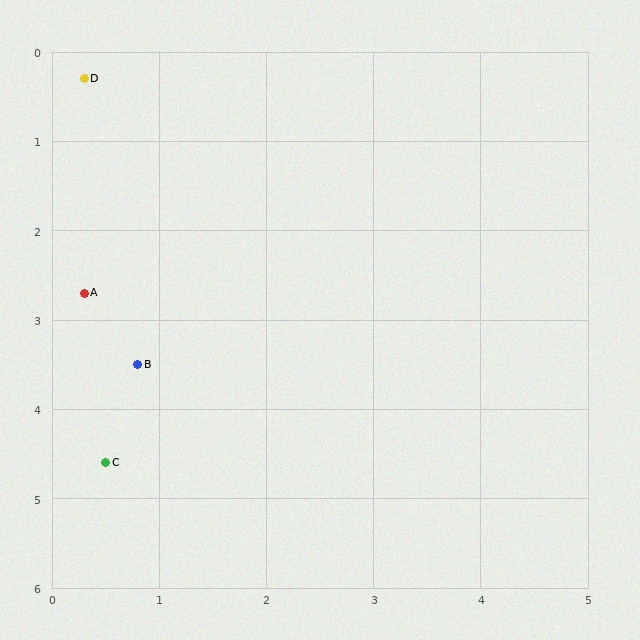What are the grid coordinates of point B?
Point B is at approximately (0.8, 3.5).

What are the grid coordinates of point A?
Point A is at approximately (0.3, 2.7).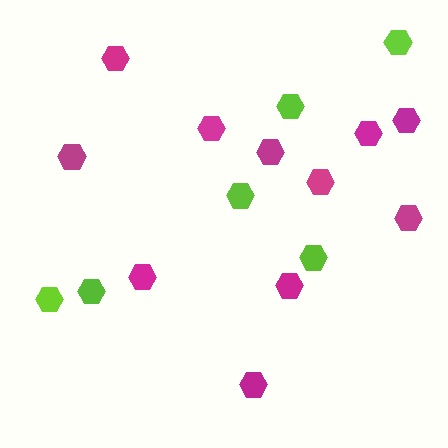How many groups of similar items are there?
There are 2 groups: one group of lime hexagons (6) and one group of magenta hexagons (11).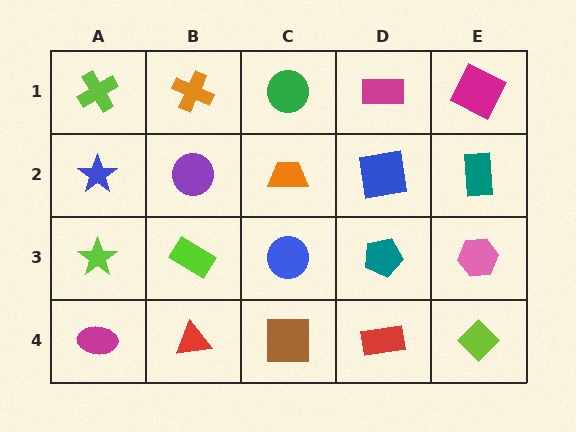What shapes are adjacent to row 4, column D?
A teal pentagon (row 3, column D), a brown square (row 4, column C), a lime diamond (row 4, column E).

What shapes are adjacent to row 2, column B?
An orange cross (row 1, column B), a lime rectangle (row 3, column B), a blue star (row 2, column A), an orange trapezoid (row 2, column C).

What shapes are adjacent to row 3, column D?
A blue square (row 2, column D), a red rectangle (row 4, column D), a blue circle (row 3, column C), a pink hexagon (row 3, column E).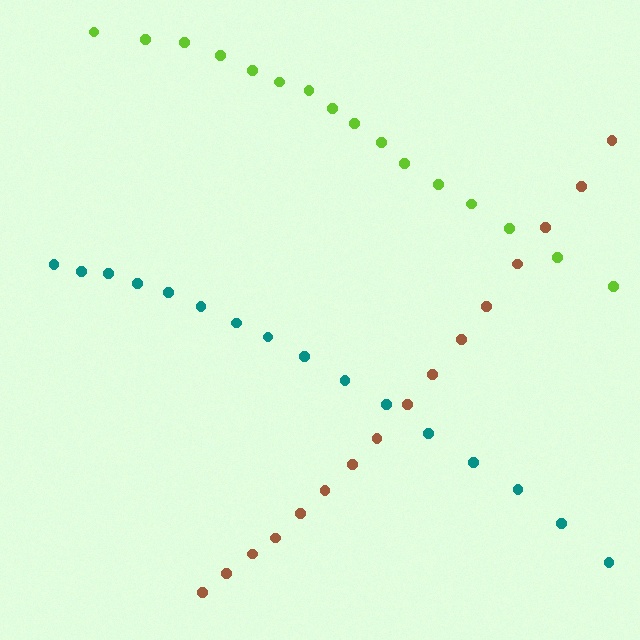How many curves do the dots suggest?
There are 3 distinct paths.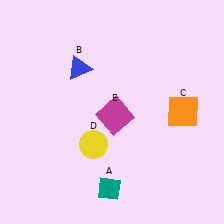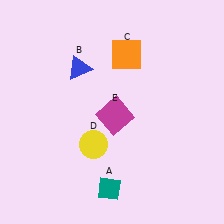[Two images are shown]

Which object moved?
The orange square (C) moved up.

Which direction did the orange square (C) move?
The orange square (C) moved up.